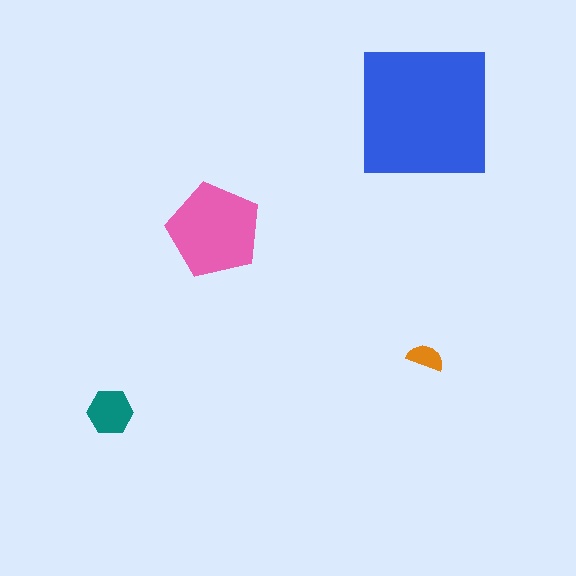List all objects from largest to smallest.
The blue square, the pink pentagon, the teal hexagon, the orange semicircle.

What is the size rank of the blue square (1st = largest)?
1st.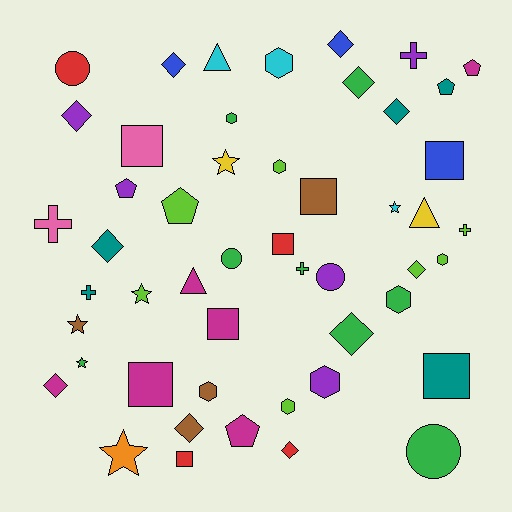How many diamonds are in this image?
There are 11 diamonds.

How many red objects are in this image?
There are 4 red objects.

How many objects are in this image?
There are 50 objects.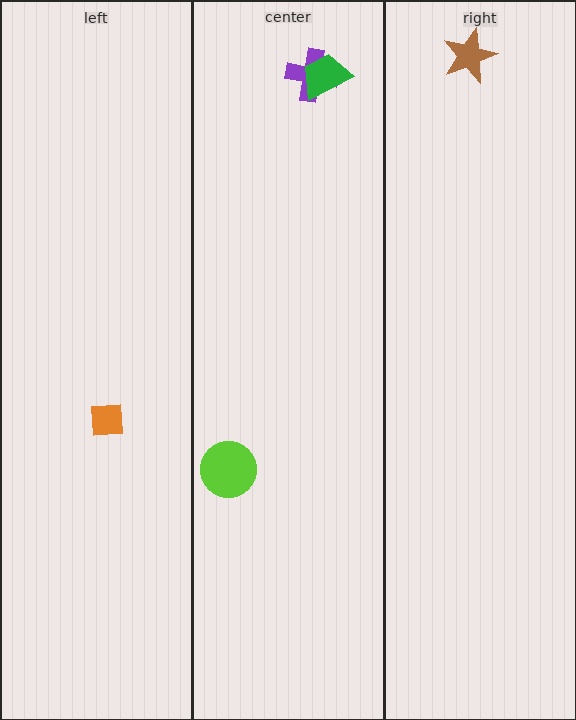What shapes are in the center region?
The purple cross, the green trapezoid, the lime circle.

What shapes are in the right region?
The brown star.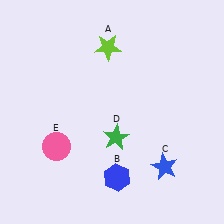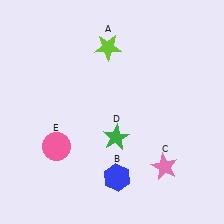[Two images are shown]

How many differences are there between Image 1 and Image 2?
There is 1 difference between the two images.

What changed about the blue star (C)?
In Image 1, C is blue. In Image 2, it changed to pink.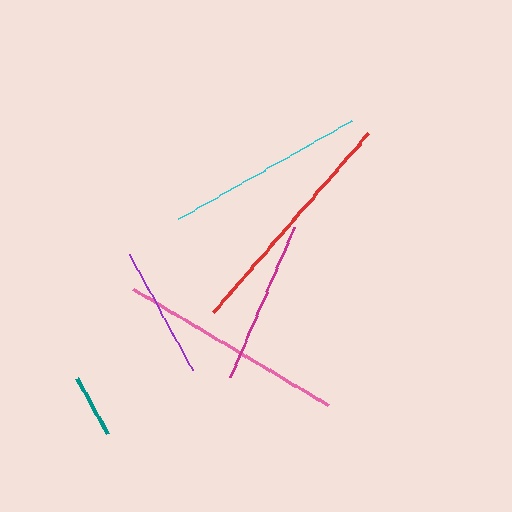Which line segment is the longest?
The red line is the longest at approximately 237 pixels.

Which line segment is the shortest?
The teal line is the shortest at approximately 64 pixels.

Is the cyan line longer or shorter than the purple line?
The cyan line is longer than the purple line.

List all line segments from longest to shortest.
From longest to shortest: red, pink, cyan, magenta, purple, teal.